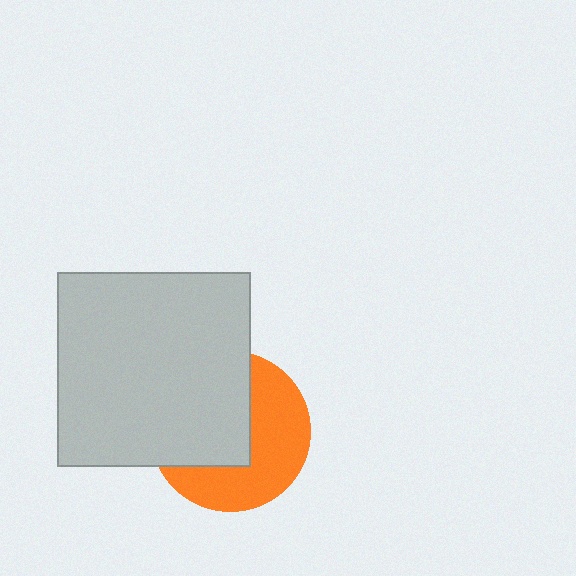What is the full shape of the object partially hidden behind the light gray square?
The partially hidden object is an orange circle.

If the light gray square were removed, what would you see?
You would see the complete orange circle.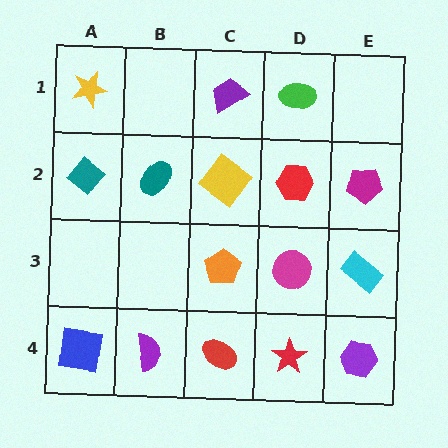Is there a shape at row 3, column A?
No, that cell is empty.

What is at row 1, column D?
A green ellipse.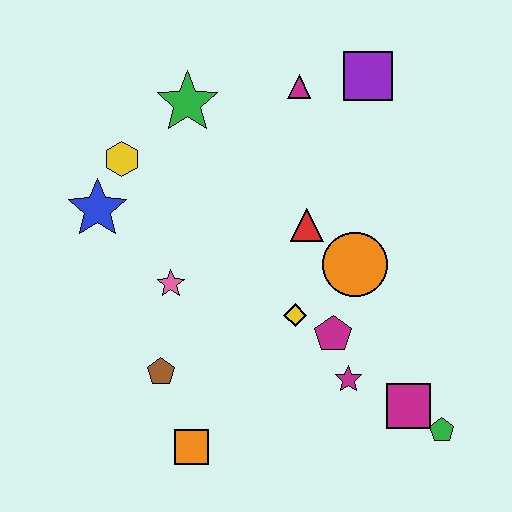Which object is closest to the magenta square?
The green pentagon is closest to the magenta square.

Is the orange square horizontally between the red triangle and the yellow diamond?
No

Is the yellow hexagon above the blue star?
Yes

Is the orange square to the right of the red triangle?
No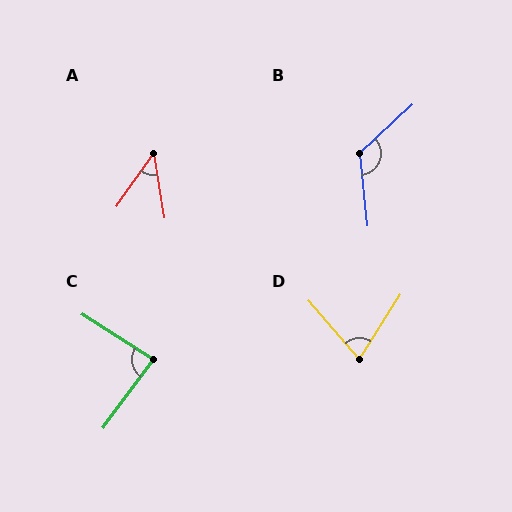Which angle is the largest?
B, at approximately 127 degrees.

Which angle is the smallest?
A, at approximately 45 degrees.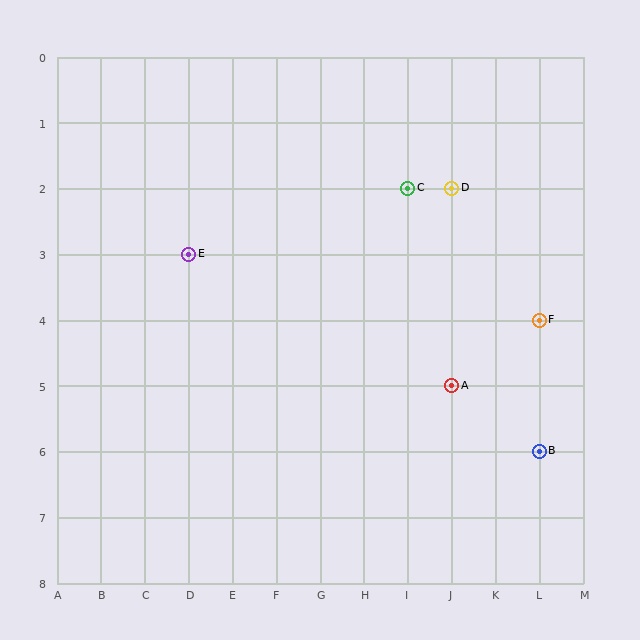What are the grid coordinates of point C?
Point C is at grid coordinates (I, 2).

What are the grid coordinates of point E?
Point E is at grid coordinates (D, 3).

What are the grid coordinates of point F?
Point F is at grid coordinates (L, 4).